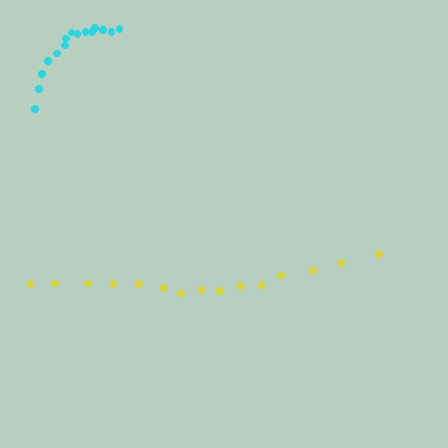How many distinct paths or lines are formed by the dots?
There are 2 distinct paths.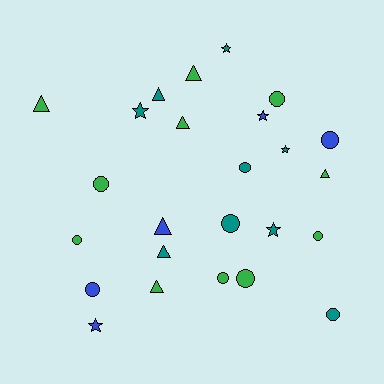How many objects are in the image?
There are 25 objects.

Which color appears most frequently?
Green, with 11 objects.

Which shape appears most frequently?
Circle, with 11 objects.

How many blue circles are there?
There are 2 blue circles.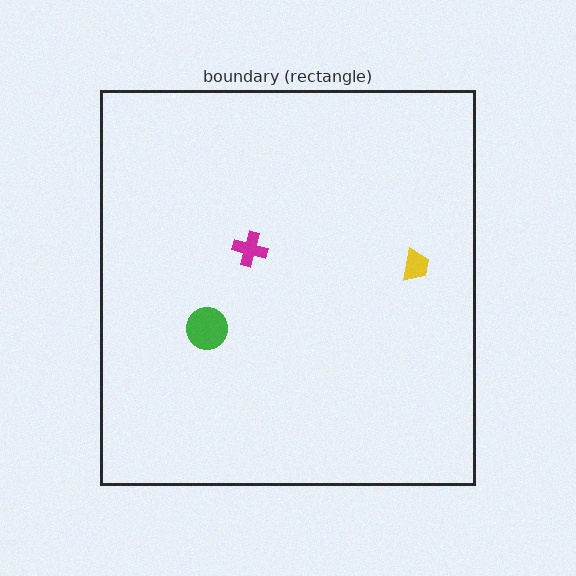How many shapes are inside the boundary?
3 inside, 0 outside.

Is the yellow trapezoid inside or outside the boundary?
Inside.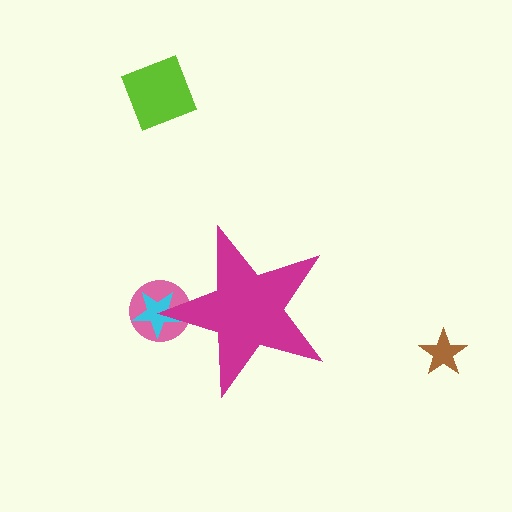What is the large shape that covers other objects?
A magenta star.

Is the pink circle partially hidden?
Yes, the pink circle is partially hidden behind the magenta star.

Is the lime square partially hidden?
No, the lime square is fully visible.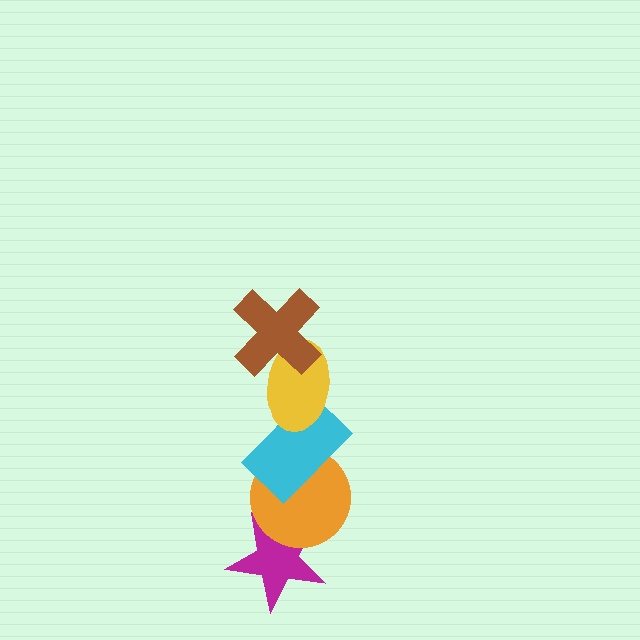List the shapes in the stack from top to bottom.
From top to bottom: the brown cross, the yellow ellipse, the cyan rectangle, the orange circle, the magenta star.